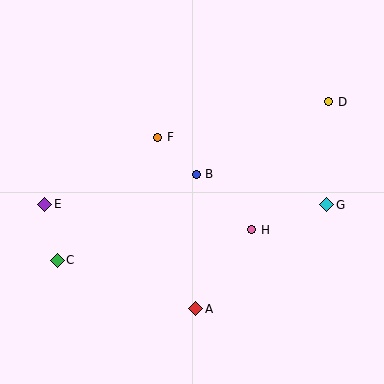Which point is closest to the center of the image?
Point B at (196, 174) is closest to the center.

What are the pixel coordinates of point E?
Point E is at (45, 204).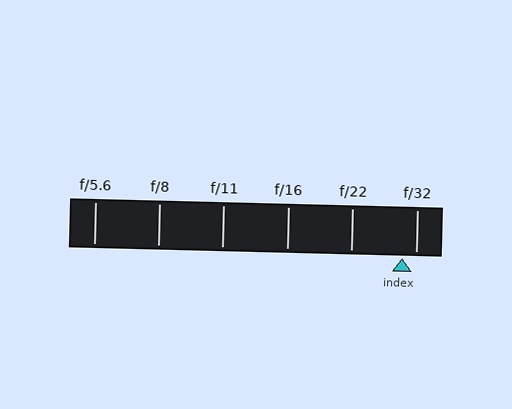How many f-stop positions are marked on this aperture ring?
There are 6 f-stop positions marked.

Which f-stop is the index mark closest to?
The index mark is closest to f/32.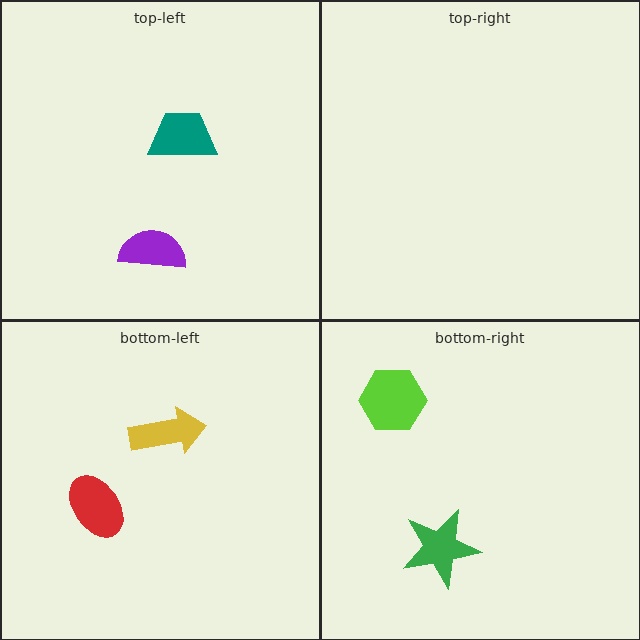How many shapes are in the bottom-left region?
2.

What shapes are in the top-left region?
The teal trapezoid, the purple semicircle.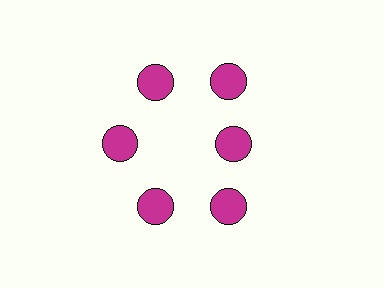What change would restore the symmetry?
The symmetry would be restored by moving it outward, back onto the ring so that all 6 circles sit at equal angles and equal distance from the center.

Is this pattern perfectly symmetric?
No. The 6 magenta circles are arranged in a ring, but one element near the 3 o'clock position is pulled inward toward the center, breaking the 6-fold rotational symmetry.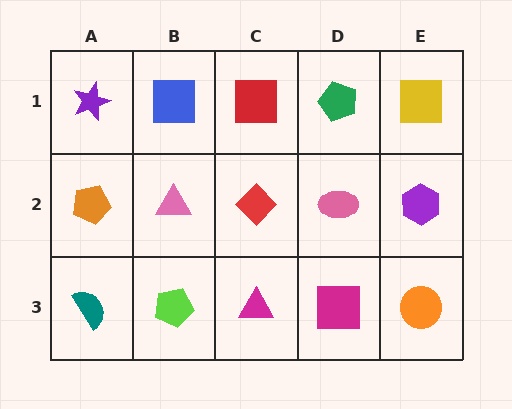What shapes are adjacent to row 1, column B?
A pink triangle (row 2, column B), a purple star (row 1, column A), a red square (row 1, column C).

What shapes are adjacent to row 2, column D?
A green pentagon (row 1, column D), a magenta square (row 3, column D), a red diamond (row 2, column C), a purple hexagon (row 2, column E).